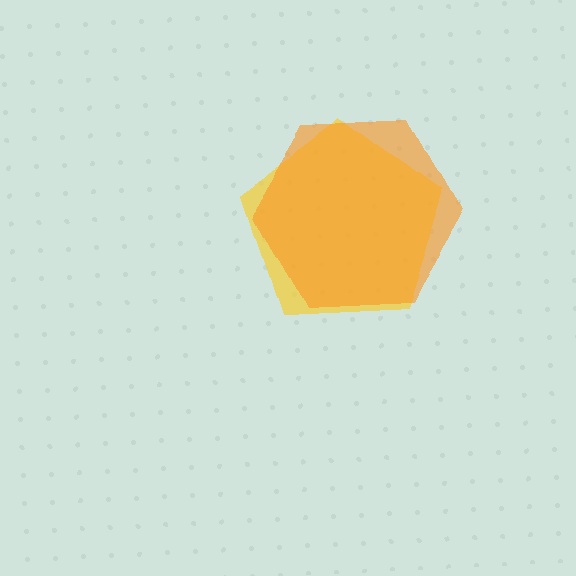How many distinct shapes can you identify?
There are 2 distinct shapes: a yellow pentagon, an orange hexagon.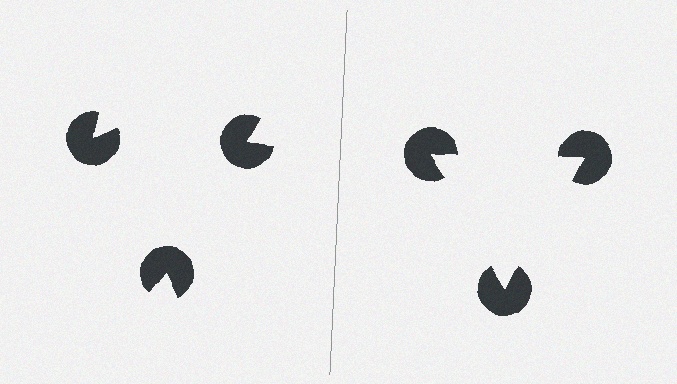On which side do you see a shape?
An illusory triangle appears on the right side. On the left side the wedge cuts are rotated, so no coherent shape forms.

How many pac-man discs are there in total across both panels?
6 — 3 on each side.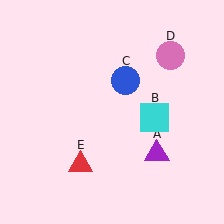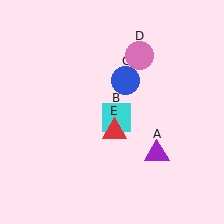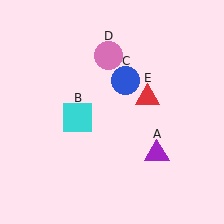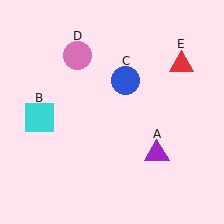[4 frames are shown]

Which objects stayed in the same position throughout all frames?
Purple triangle (object A) and blue circle (object C) remained stationary.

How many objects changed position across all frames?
3 objects changed position: cyan square (object B), pink circle (object D), red triangle (object E).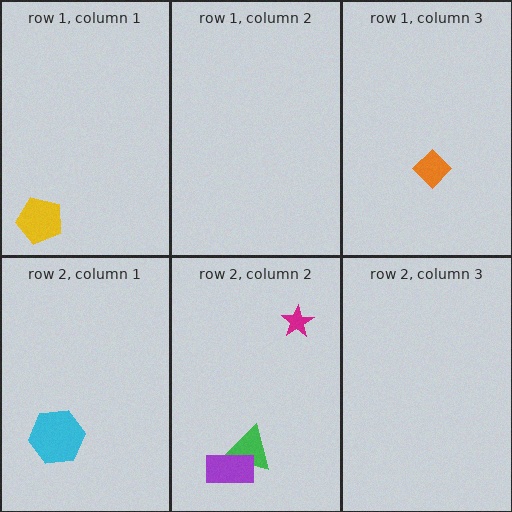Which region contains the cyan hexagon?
The row 2, column 1 region.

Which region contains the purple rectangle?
The row 2, column 2 region.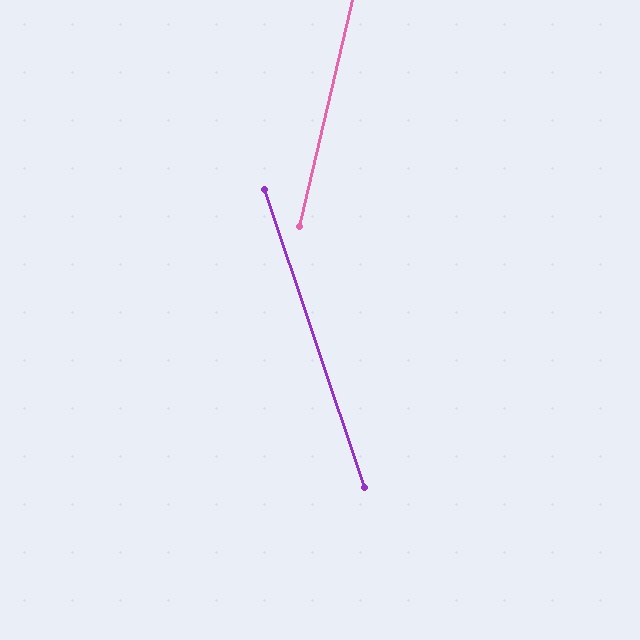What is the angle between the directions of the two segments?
Approximately 32 degrees.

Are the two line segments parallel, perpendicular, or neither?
Neither parallel nor perpendicular — they differ by about 32°.